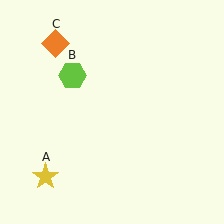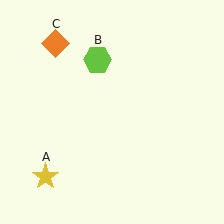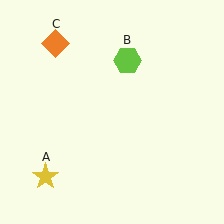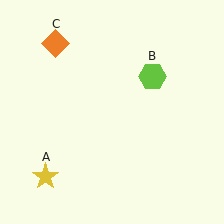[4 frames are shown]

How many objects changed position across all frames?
1 object changed position: lime hexagon (object B).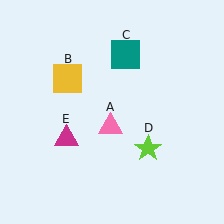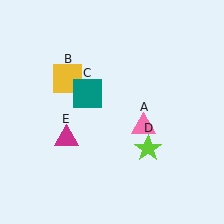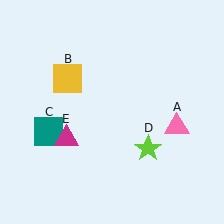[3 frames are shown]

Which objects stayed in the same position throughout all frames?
Yellow square (object B) and lime star (object D) and magenta triangle (object E) remained stationary.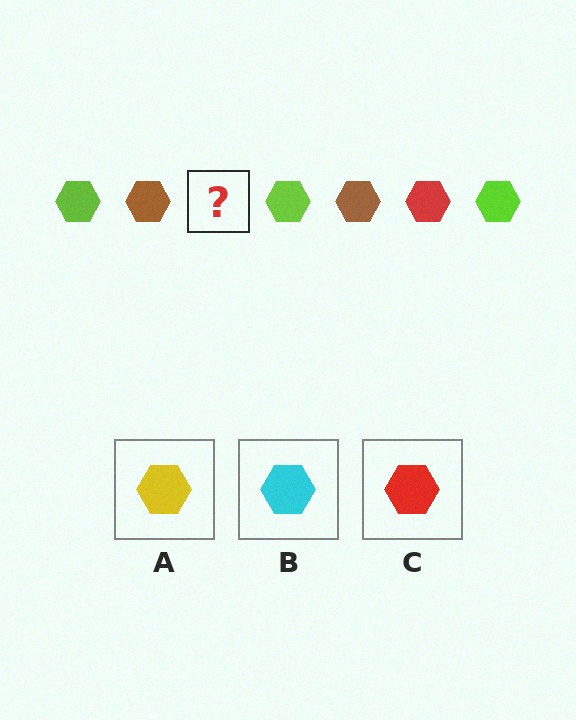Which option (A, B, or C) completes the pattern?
C.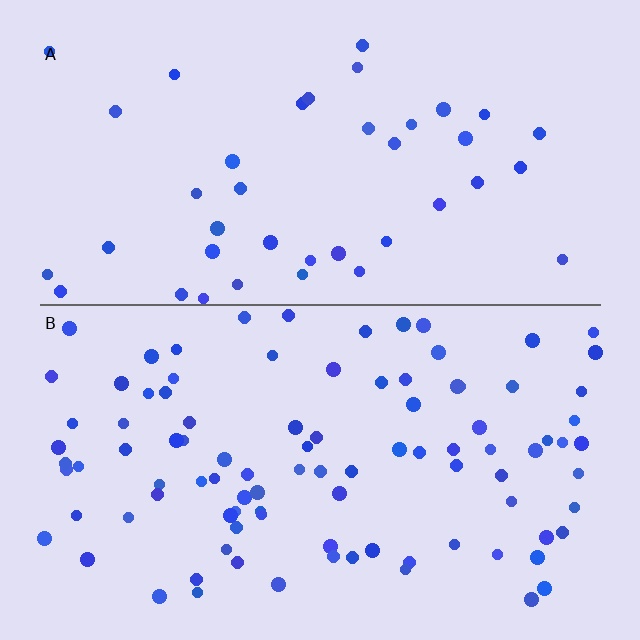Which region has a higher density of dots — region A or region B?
B (the bottom).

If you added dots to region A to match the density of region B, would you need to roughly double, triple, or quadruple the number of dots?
Approximately double.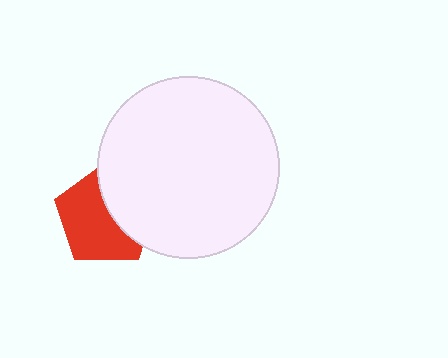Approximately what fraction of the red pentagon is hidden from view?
Roughly 39% of the red pentagon is hidden behind the white circle.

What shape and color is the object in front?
The object in front is a white circle.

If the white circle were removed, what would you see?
You would see the complete red pentagon.